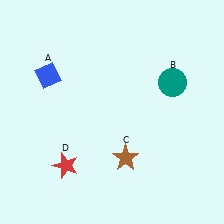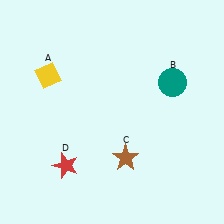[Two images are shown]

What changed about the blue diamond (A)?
In Image 1, A is blue. In Image 2, it changed to yellow.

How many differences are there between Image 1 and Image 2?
There is 1 difference between the two images.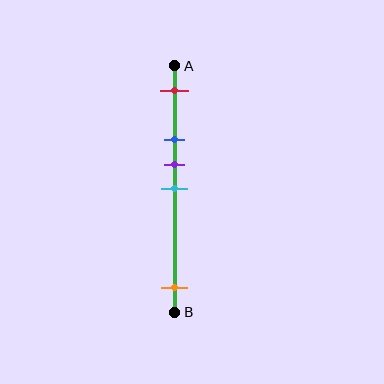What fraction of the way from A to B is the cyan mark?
The cyan mark is approximately 50% (0.5) of the way from A to B.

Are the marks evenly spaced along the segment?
No, the marks are not evenly spaced.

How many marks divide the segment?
There are 5 marks dividing the segment.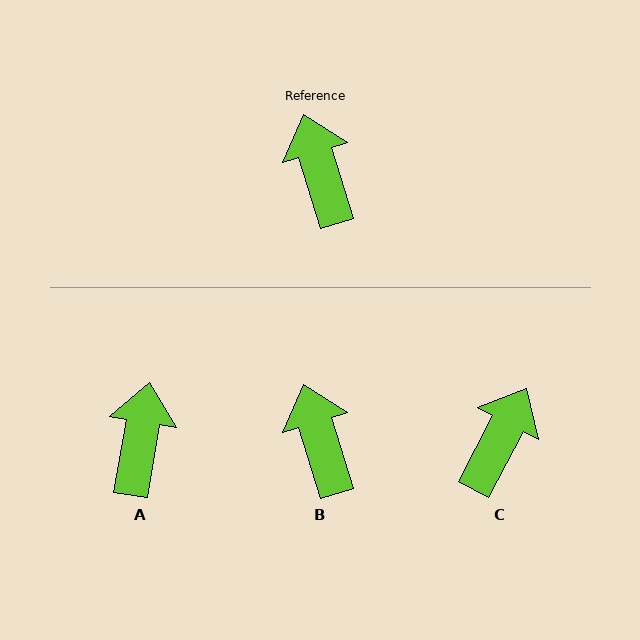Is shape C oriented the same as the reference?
No, it is off by about 45 degrees.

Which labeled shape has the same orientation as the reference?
B.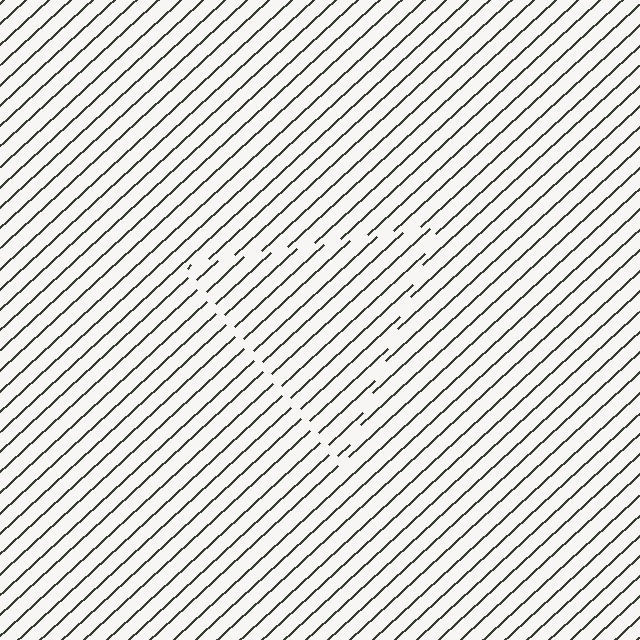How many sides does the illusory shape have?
3 sides — the line-ends trace a triangle.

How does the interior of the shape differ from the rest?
The interior of the shape contains the same grating, shifted by half a period — the contour is defined by the phase discontinuity where line-ends from the inner and outer gratings abut.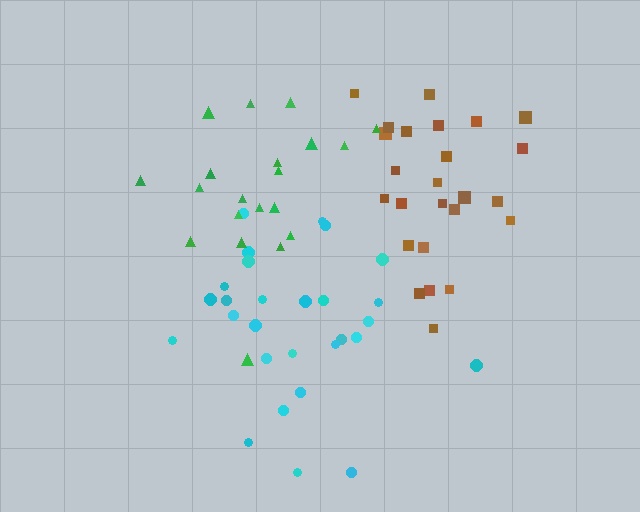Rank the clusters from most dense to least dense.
cyan, brown, green.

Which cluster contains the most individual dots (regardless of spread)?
Cyan (29).